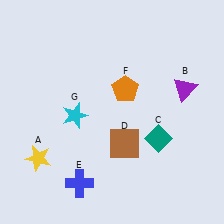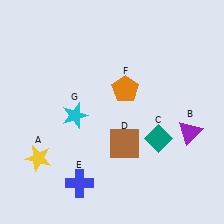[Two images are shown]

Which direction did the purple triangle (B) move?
The purple triangle (B) moved down.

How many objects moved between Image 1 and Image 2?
1 object moved between the two images.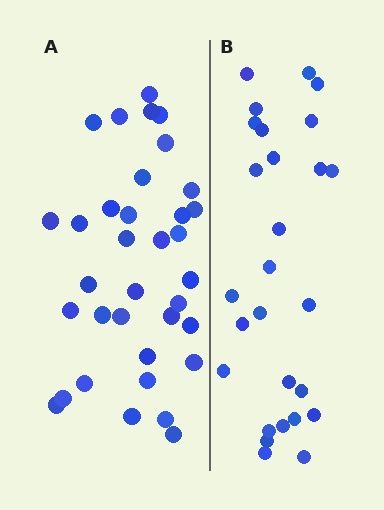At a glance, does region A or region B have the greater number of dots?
Region A (the left region) has more dots.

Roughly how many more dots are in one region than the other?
Region A has roughly 8 or so more dots than region B.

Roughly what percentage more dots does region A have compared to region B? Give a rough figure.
About 30% more.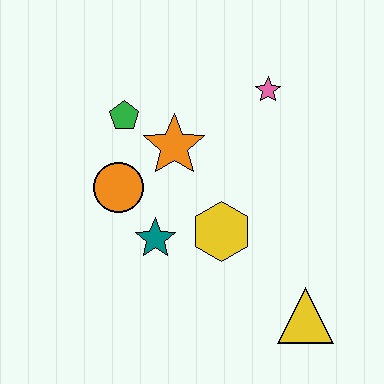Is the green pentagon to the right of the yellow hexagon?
No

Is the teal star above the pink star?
No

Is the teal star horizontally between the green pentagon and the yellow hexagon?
Yes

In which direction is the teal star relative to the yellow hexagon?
The teal star is to the left of the yellow hexagon.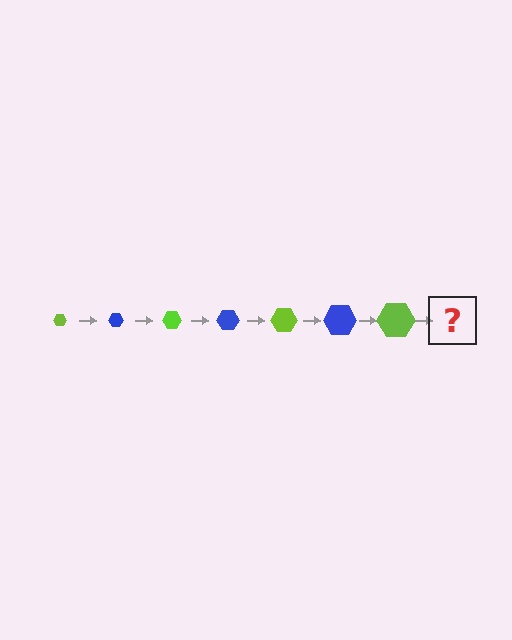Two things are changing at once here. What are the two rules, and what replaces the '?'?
The two rules are that the hexagon grows larger each step and the color cycles through lime and blue. The '?' should be a blue hexagon, larger than the previous one.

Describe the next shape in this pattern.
It should be a blue hexagon, larger than the previous one.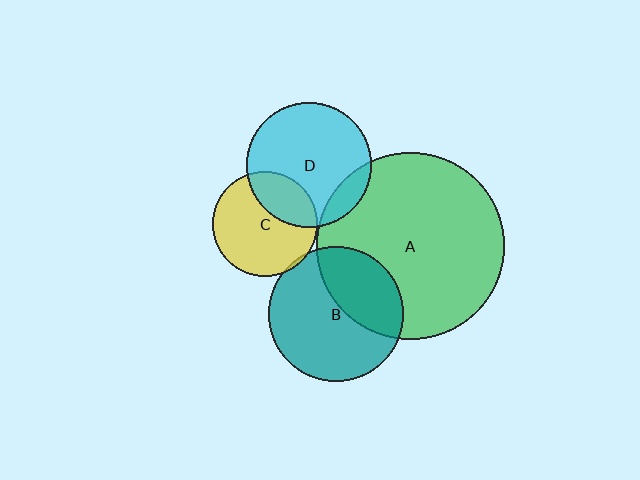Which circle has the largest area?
Circle A (green).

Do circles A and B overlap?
Yes.